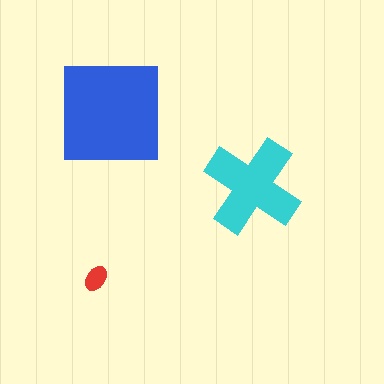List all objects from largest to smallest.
The blue square, the cyan cross, the red ellipse.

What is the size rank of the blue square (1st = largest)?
1st.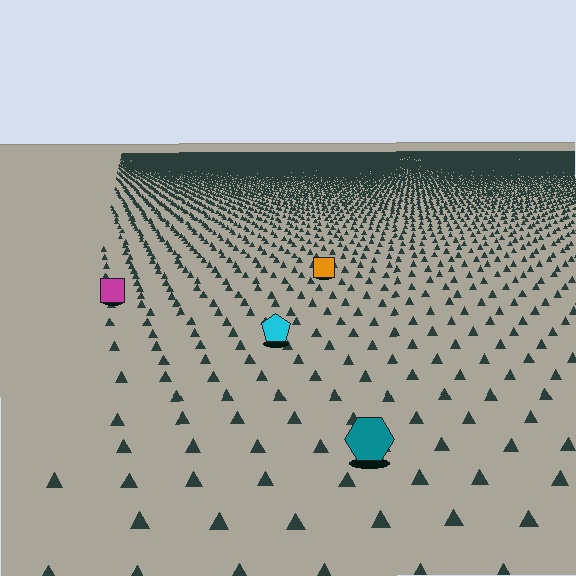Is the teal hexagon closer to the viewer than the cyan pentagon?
Yes. The teal hexagon is closer — you can tell from the texture gradient: the ground texture is coarser near it.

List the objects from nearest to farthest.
From nearest to farthest: the teal hexagon, the cyan pentagon, the magenta square, the orange square.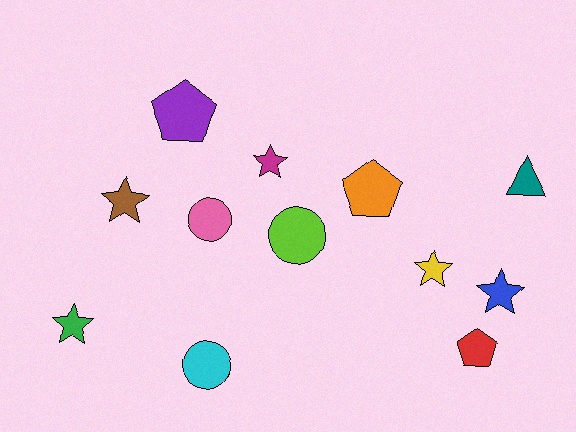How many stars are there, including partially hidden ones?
There are 5 stars.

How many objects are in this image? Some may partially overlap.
There are 12 objects.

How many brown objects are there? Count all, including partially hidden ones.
There is 1 brown object.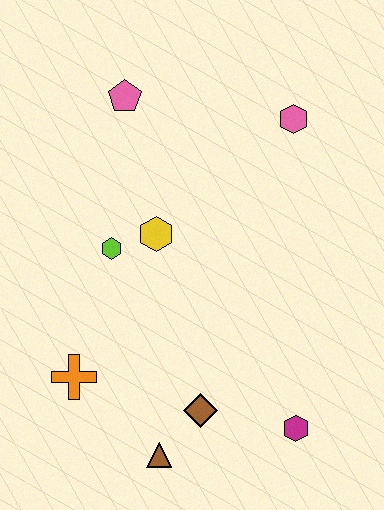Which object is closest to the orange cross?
The brown triangle is closest to the orange cross.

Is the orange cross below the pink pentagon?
Yes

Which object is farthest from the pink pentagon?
The magenta hexagon is farthest from the pink pentagon.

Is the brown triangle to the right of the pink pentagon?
Yes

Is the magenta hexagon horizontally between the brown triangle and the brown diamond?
No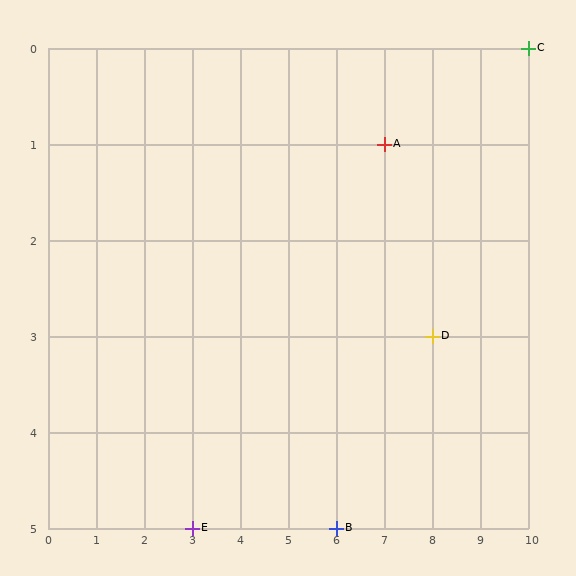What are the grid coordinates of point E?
Point E is at grid coordinates (3, 5).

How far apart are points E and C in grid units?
Points E and C are 7 columns and 5 rows apart (about 8.6 grid units diagonally).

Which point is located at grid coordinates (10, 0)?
Point C is at (10, 0).